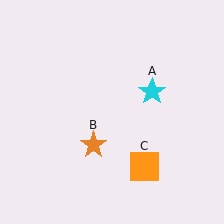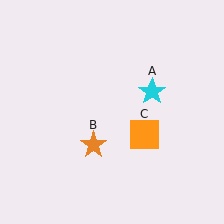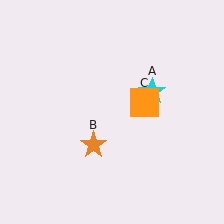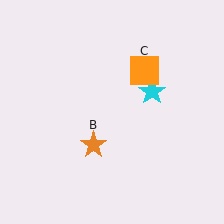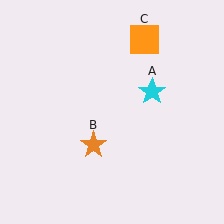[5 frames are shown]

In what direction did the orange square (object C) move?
The orange square (object C) moved up.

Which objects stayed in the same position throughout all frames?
Cyan star (object A) and orange star (object B) remained stationary.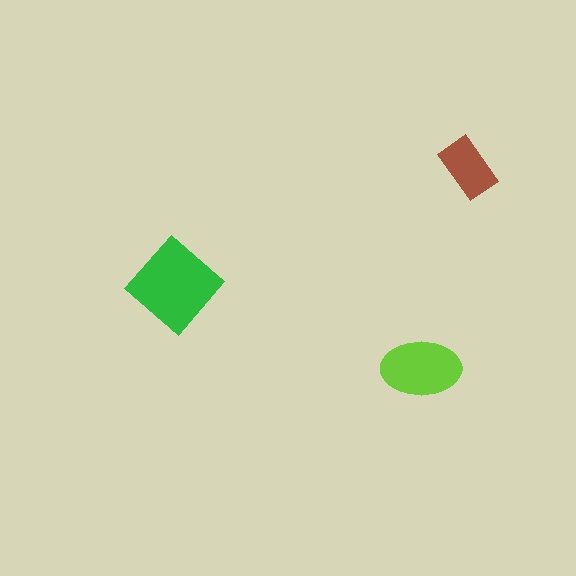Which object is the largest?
The green diamond.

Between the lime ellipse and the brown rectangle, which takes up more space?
The lime ellipse.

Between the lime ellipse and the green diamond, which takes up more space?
The green diamond.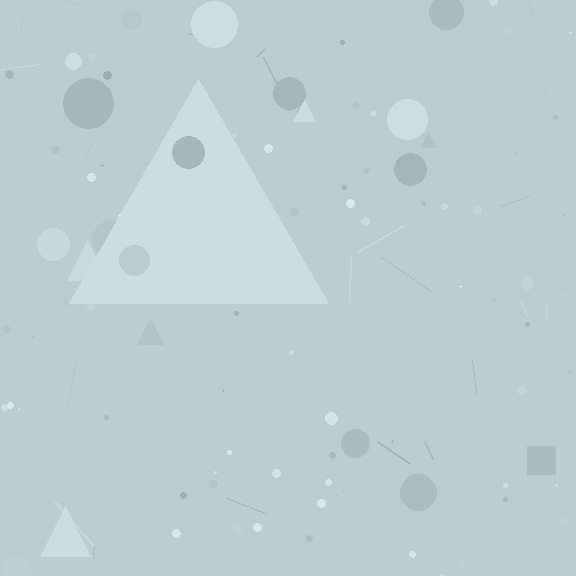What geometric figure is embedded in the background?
A triangle is embedded in the background.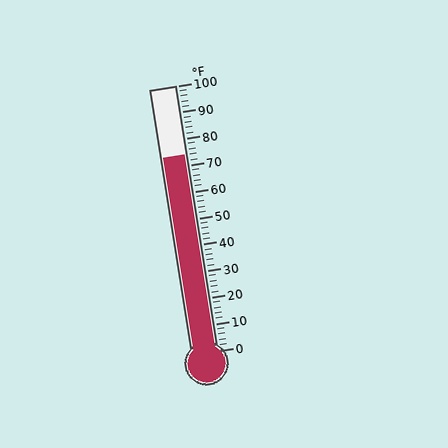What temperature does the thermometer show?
The thermometer shows approximately 74°F.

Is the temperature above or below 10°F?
The temperature is above 10°F.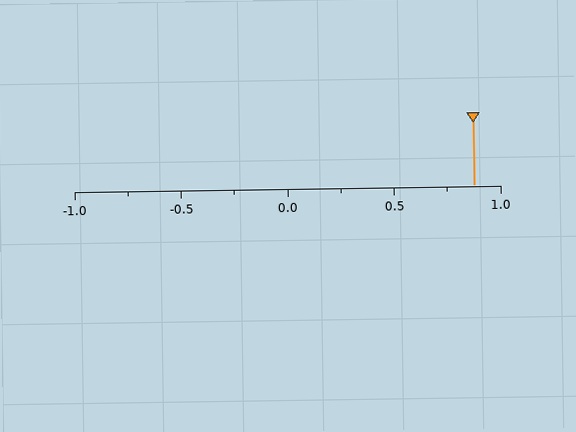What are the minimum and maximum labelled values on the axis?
The axis runs from -1.0 to 1.0.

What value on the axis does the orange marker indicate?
The marker indicates approximately 0.88.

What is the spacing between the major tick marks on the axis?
The major ticks are spaced 0.5 apart.